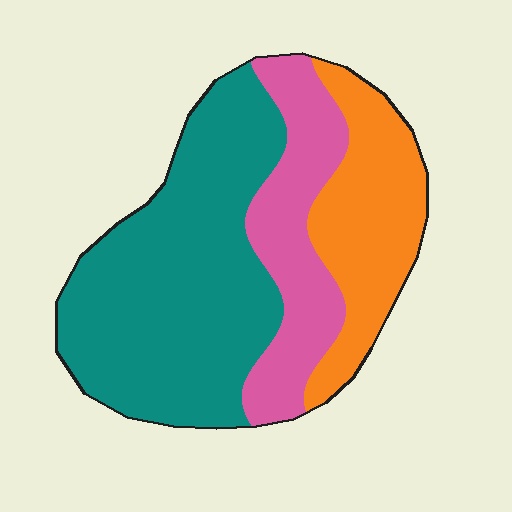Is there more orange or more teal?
Teal.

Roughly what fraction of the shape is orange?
Orange covers about 25% of the shape.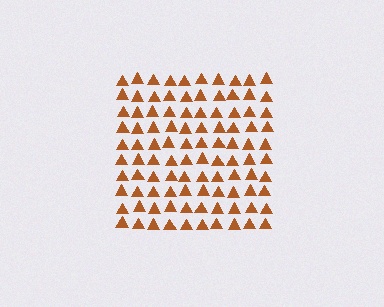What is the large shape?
The large shape is a square.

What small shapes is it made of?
It is made of small triangles.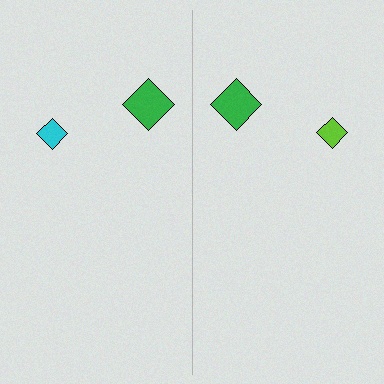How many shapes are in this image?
There are 4 shapes in this image.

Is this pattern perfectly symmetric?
No, the pattern is not perfectly symmetric. The lime diamond on the right side breaks the symmetry — its mirror counterpart is cyan.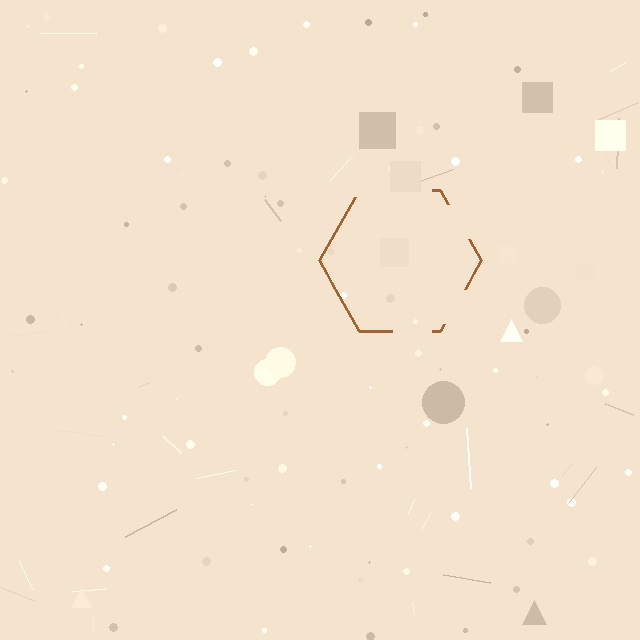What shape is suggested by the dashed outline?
The dashed outline suggests a hexagon.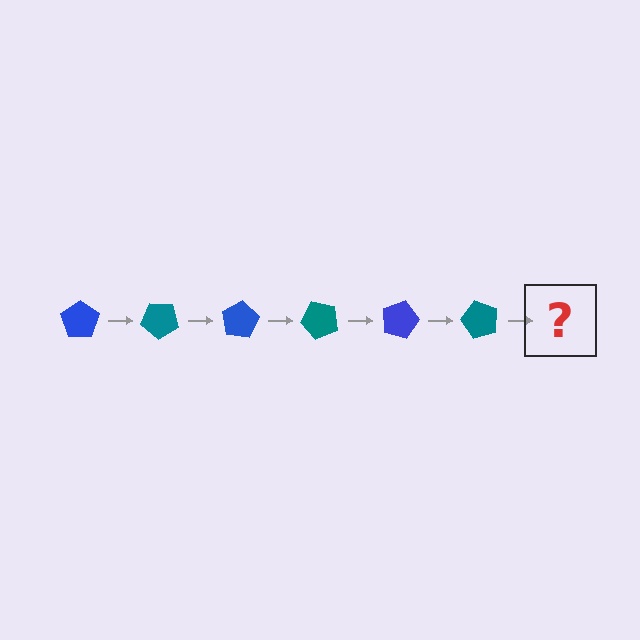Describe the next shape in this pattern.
It should be a blue pentagon, rotated 240 degrees from the start.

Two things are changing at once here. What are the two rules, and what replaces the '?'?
The two rules are that it rotates 40 degrees each step and the color cycles through blue and teal. The '?' should be a blue pentagon, rotated 240 degrees from the start.